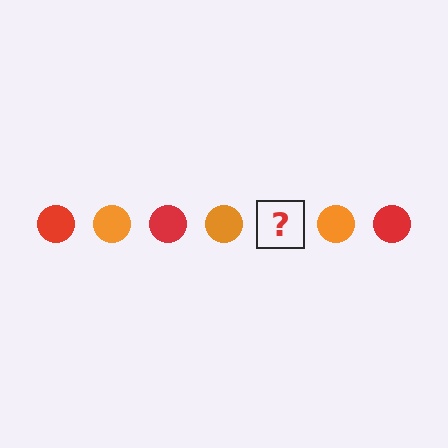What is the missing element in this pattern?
The missing element is a red circle.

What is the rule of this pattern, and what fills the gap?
The rule is that the pattern cycles through red, orange circles. The gap should be filled with a red circle.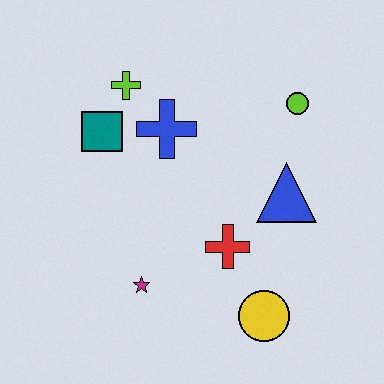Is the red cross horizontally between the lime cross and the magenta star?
No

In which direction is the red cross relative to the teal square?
The red cross is to the right of the teal square.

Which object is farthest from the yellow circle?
The lime cross is farthest from the yellow circle.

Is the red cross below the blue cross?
Yes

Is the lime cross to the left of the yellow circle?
Yes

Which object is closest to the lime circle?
The blue triangle is closest to the lime circle.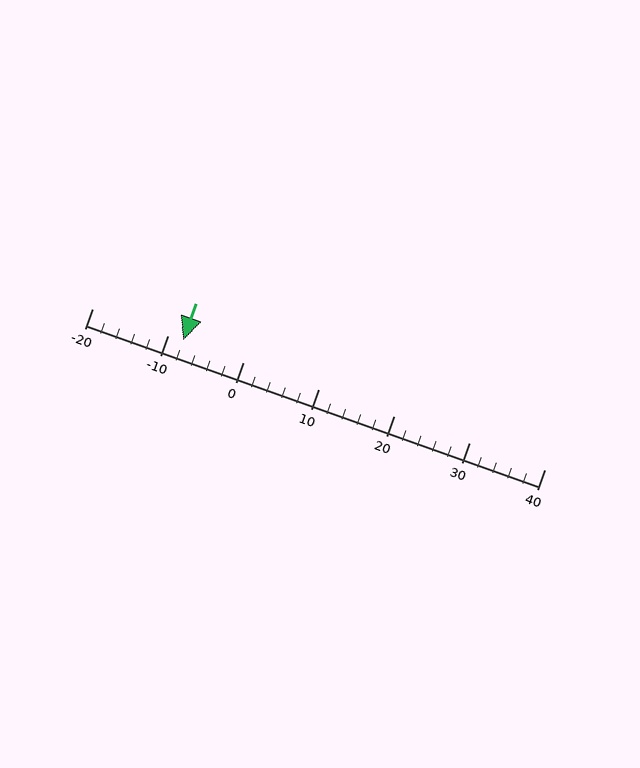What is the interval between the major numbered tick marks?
The major tick marks are spaced 10 units apart.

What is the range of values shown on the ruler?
The ruler shows values from -20 to 40.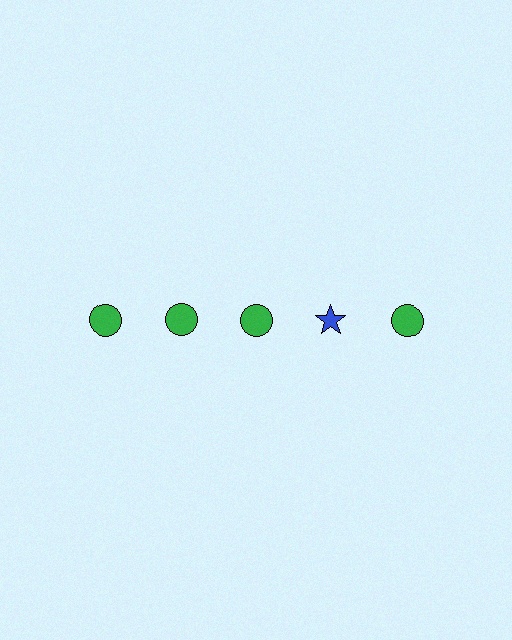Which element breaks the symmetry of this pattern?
The blue star in the top row, second from right column breaks the symmetry. All other shapes are green circles.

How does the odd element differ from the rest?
It differs in both color (blue instead of green) and shape (star instead of circle).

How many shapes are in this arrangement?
There are 5 shapes arranged in a grid pattern.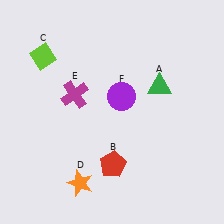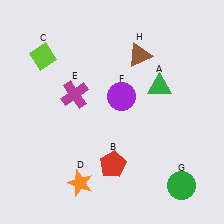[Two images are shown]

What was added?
A green circle (G), a brown triangle (H) were added in Image 2.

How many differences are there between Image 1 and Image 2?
There are 2 differences between the two images.